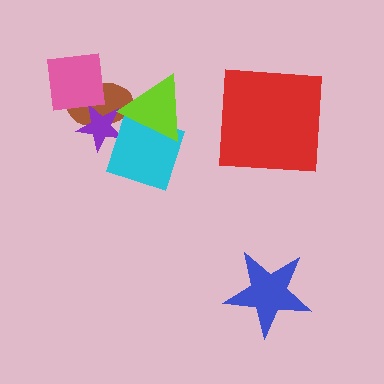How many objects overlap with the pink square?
2 objects overlap with the pink square.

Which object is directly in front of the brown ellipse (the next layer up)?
The purple star is directly in front of the brown ellipse.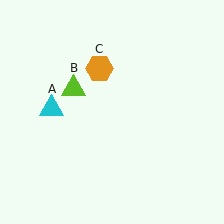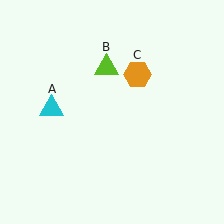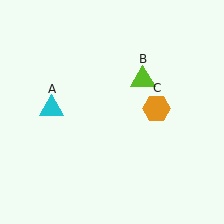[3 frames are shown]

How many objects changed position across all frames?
2 objects changed position: lime triangle (object B), orange hexagon (object C).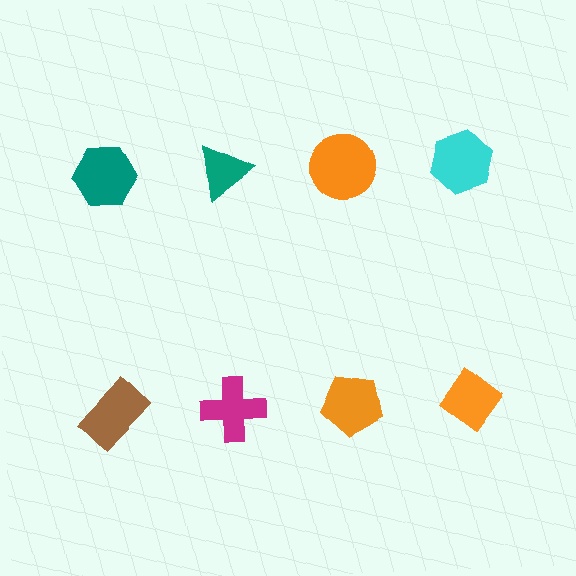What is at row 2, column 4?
An orange diamond.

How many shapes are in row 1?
4 shapes.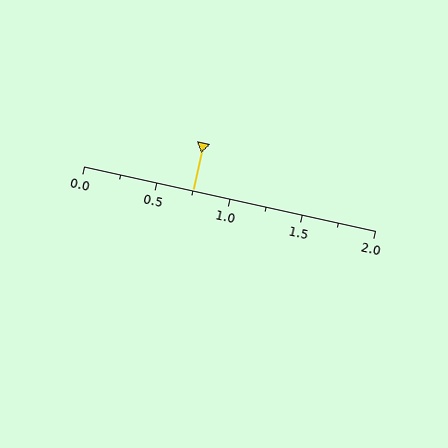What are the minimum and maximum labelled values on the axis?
The axis runs from 0.0 to 2.0.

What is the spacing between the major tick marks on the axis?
The major ticks are spaced 0.5 apart.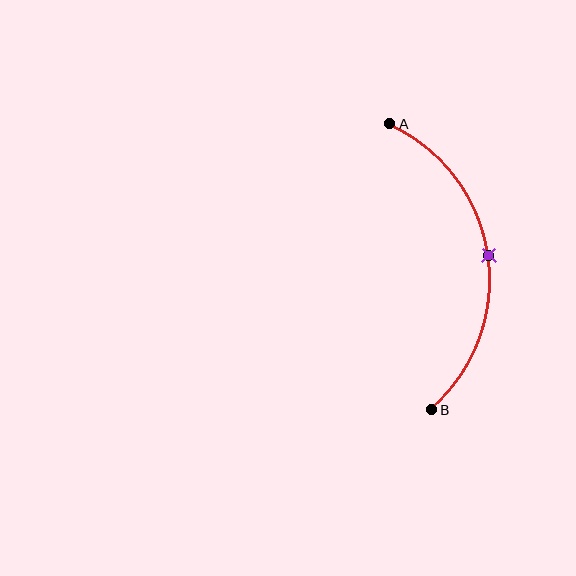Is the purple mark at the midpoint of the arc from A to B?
Yes. The purple mark lies on the arc at equal arc-length from both A and B — it is the arc midpoint.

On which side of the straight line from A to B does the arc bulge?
The arc bulges to the right of the straight line connecting A and B.